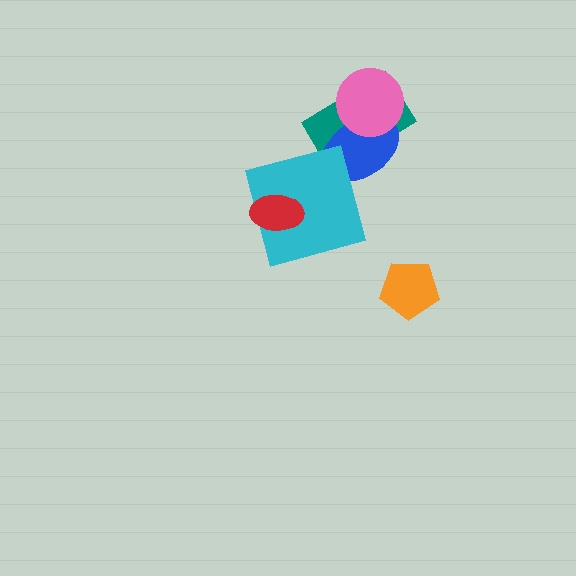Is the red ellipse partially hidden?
No, no other shape covers it.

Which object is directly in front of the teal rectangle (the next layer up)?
The blue ellipse is directly in front of the teal rectangle.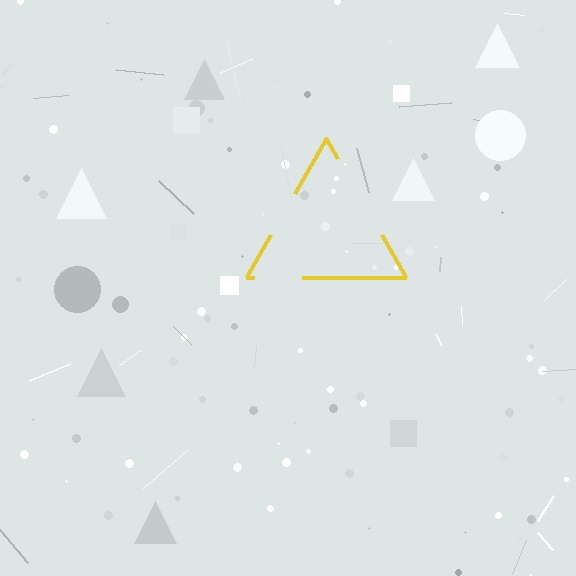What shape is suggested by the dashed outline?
The dashed outline suggests a triangle.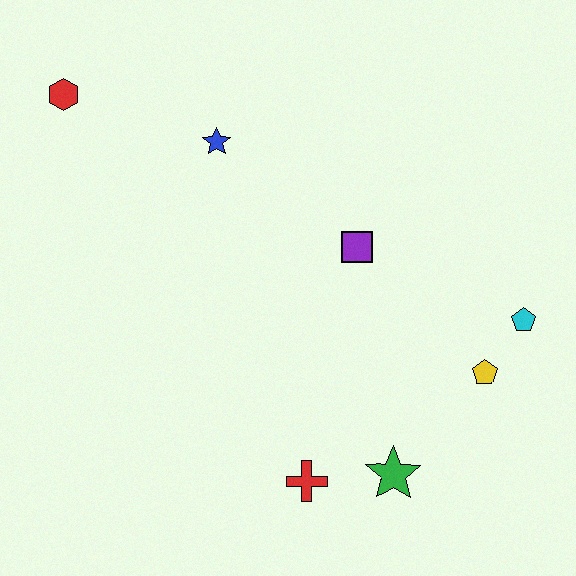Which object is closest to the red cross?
The green star is closest to the red cross.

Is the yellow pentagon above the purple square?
No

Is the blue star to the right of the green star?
No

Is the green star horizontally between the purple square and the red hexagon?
No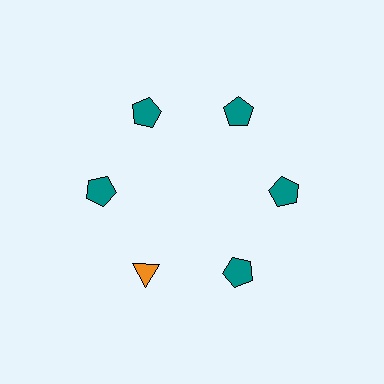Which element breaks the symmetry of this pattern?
The orange triangle at roughly the 7 o'clock position breaks the symmetry. All other shapes are teal pentagons.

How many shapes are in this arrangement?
There are 6 shapes arranged in a ring pattern.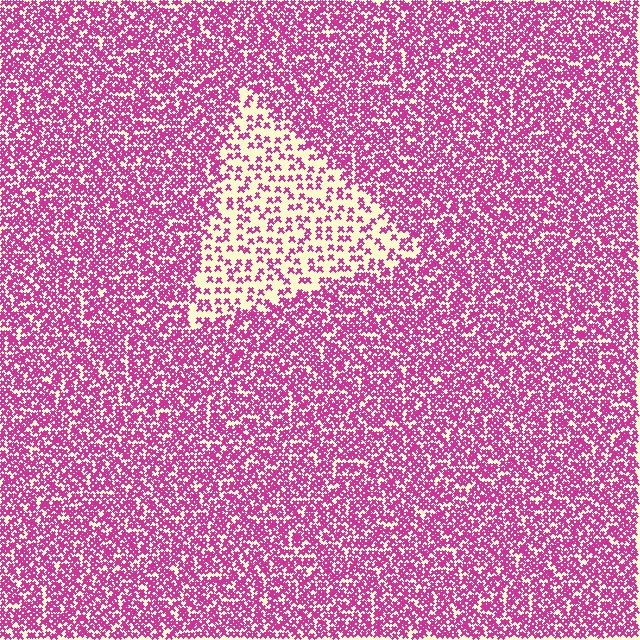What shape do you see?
I see a triangle.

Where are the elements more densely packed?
The elements are more densely packed outside the triangle boundary.